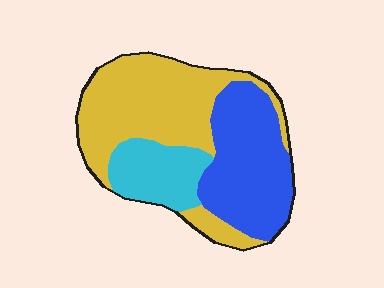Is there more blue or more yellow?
Yellow.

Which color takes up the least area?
Cyan, at roughly 20%.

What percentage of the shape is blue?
Blue covers around 35% of the shape.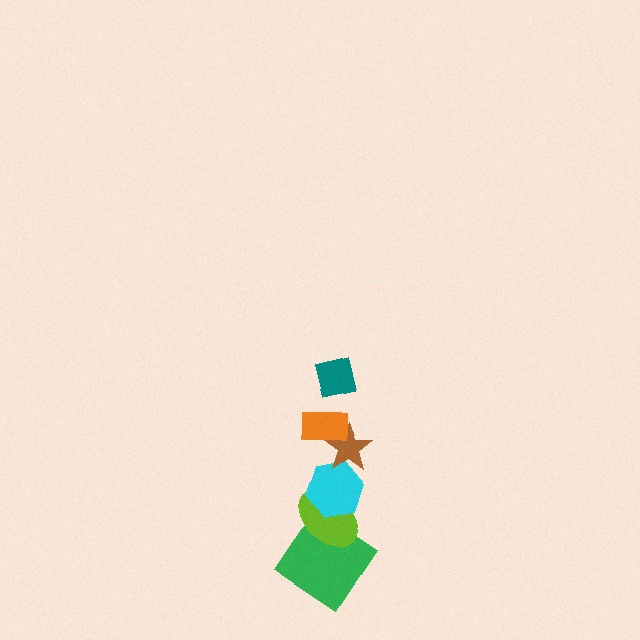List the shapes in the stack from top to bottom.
From top to bottom: the teal square, the orange rectangle, the brown star, the cyan hexagon, the lime ellipse, the green diamond.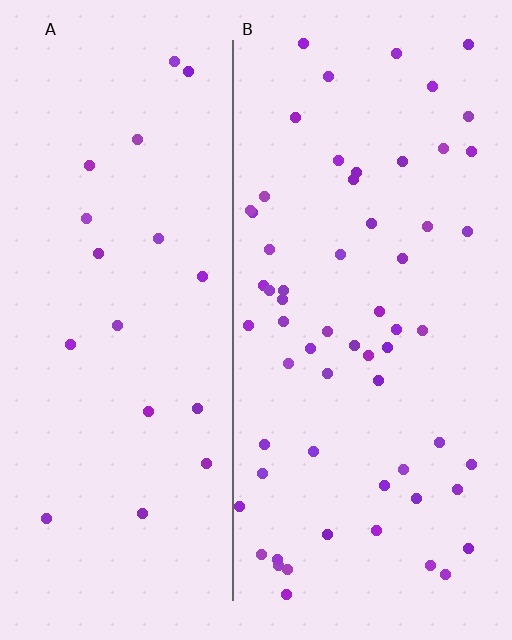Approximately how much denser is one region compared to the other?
Approximately 3.1× — region B over region A.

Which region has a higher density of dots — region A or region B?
B (the right).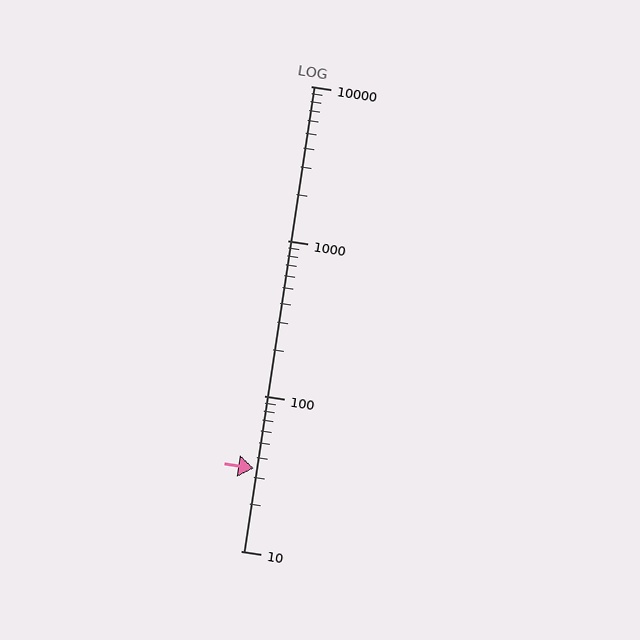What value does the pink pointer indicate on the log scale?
The pointer indicates approximately 34.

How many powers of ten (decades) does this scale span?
The scale spans 3 decades, from 10 to 10000.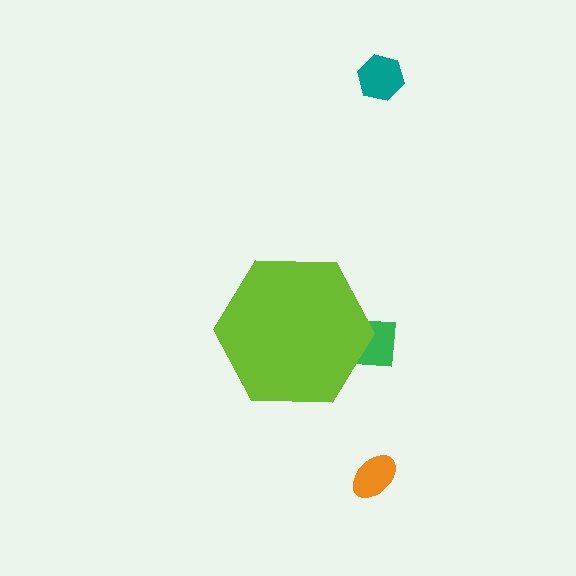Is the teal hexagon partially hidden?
No, the teal hexagon is fully visible.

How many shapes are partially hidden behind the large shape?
1 shape is partially hidden.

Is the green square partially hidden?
Yes, the green square is partially hidden behind the lime hexagon.